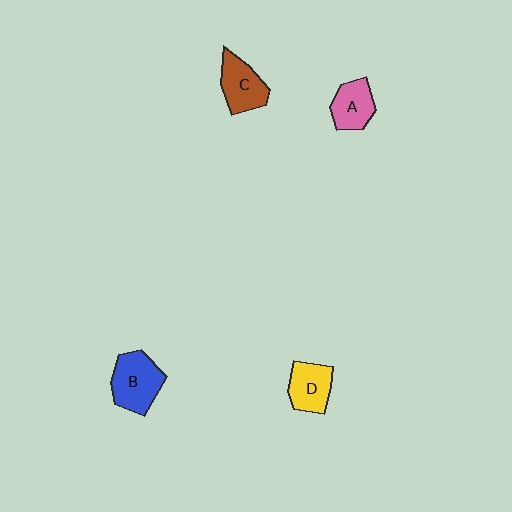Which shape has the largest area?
Shape B (blue).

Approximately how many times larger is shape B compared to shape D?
Approximately 1.3 times.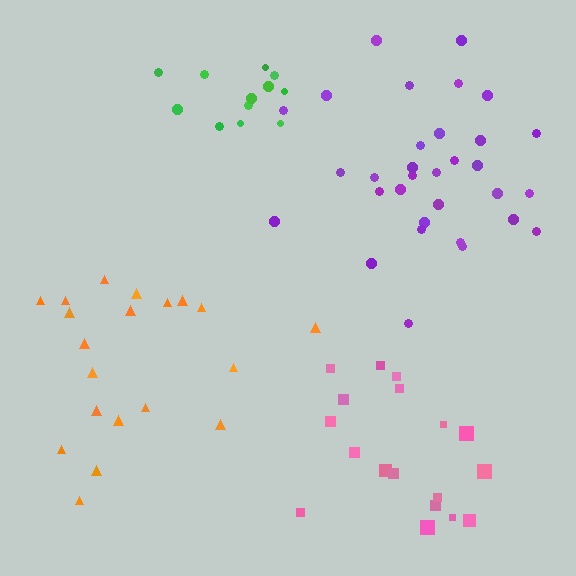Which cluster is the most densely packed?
Green.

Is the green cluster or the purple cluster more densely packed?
Green.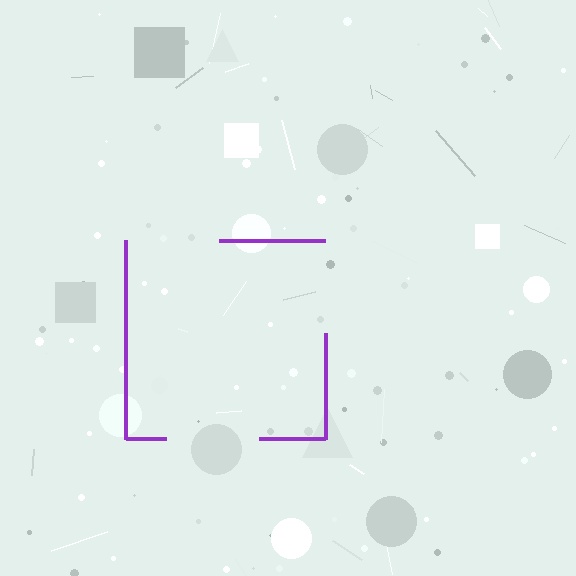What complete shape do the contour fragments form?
The contour fragments form a square.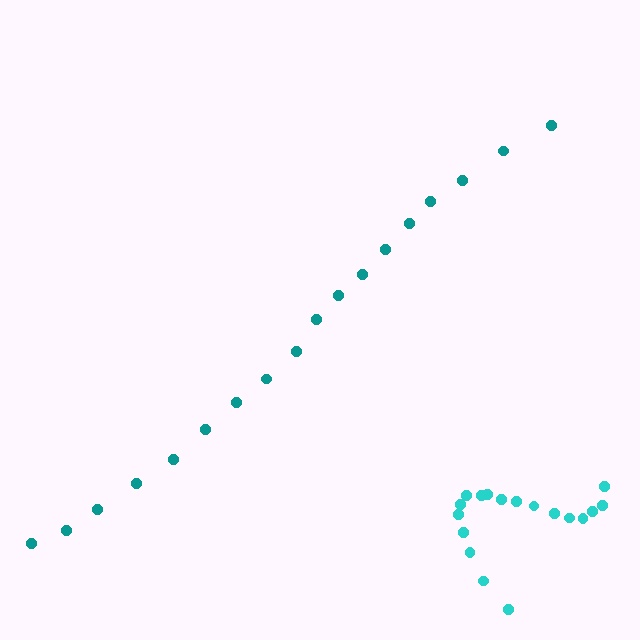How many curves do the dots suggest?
There are 2 distinct paths.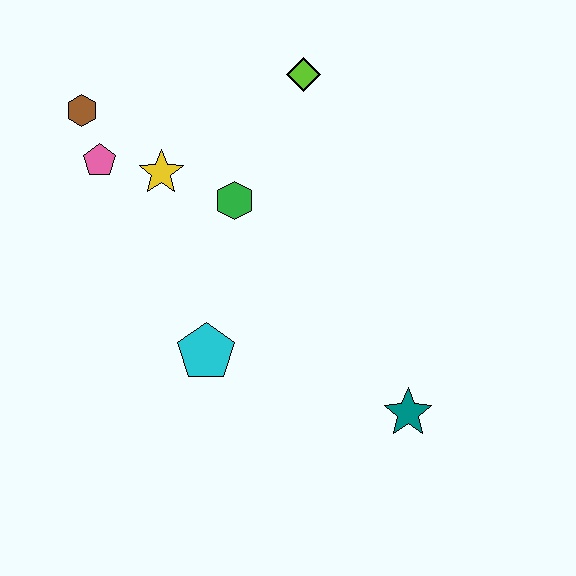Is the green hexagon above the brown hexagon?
No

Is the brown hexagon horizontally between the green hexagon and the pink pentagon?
No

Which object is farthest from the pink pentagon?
The teal star is farthest from the pink pentagon.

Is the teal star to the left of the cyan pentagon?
No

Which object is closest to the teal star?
The cyan pentagon is closest to the teal star.